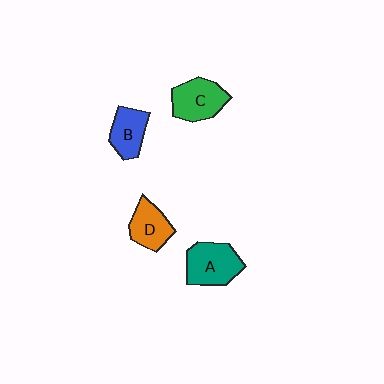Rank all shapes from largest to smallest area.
From largest to smallest: A (teal), C (green), D (orange), B (blue).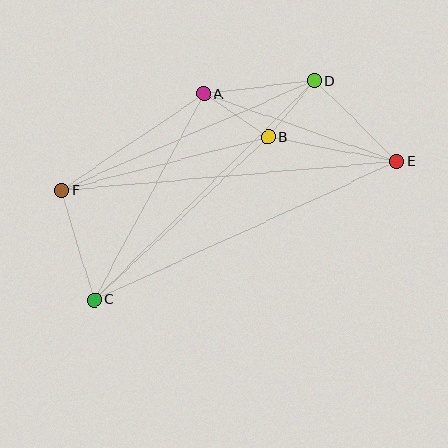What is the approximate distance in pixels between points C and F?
The distance between C and F is approximately 114 pixels.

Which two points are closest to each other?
Points B and D are closest to each other.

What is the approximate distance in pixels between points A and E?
The distance between A and E is approximately 204 pixels.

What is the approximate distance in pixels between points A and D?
The distance between A and D is approximately 111 pixels.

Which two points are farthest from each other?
Points E and F are farthest from each other.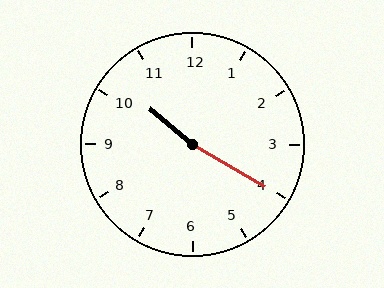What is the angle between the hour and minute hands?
Approximately 170 degrees.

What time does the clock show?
10:20.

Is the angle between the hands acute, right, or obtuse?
It is obtuse.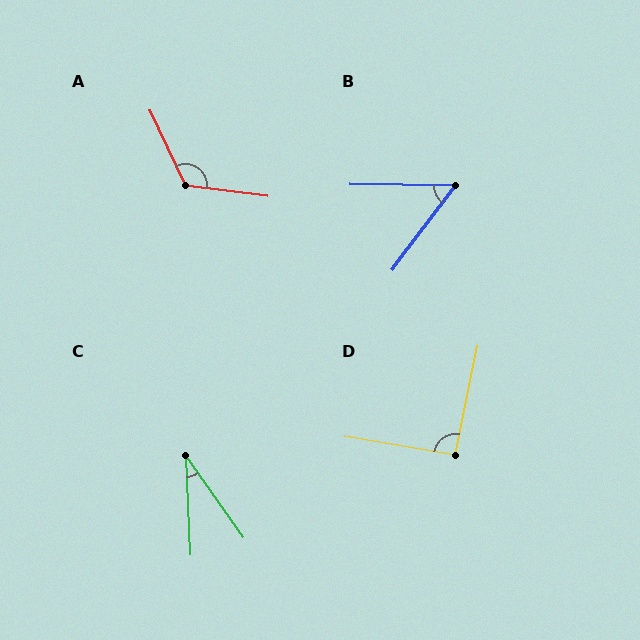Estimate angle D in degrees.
Approximately 92 degrees.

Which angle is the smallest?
C, at approximately 32 degrees.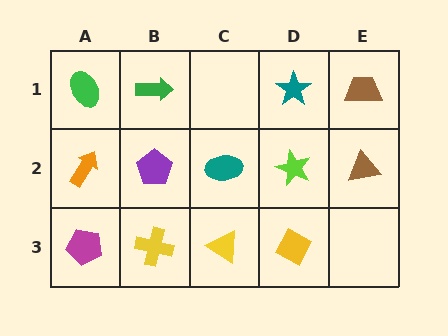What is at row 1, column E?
A brown trapezoid.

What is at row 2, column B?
A purple pentagon.